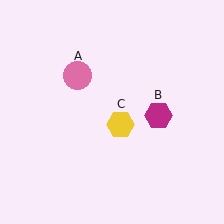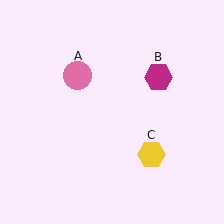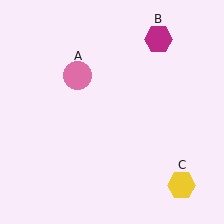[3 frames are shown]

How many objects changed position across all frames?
2 objects changed position: magenta hexagon (object B), yellow hexagon (object C).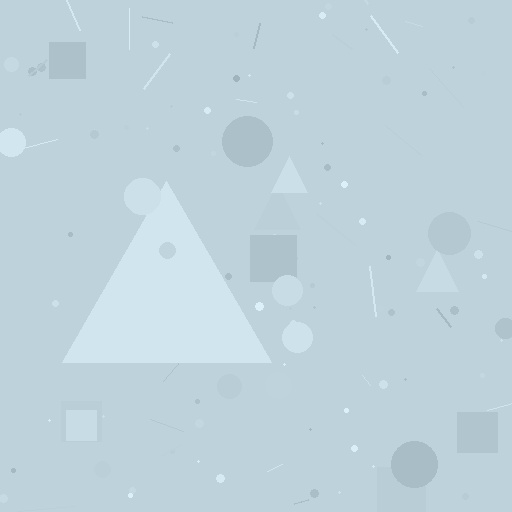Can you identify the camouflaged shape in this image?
The camouflaged shape is a triangle.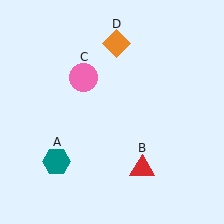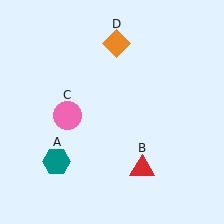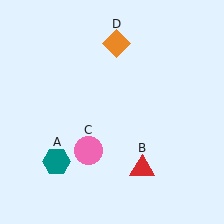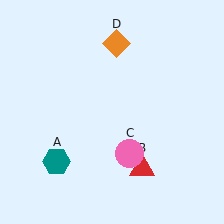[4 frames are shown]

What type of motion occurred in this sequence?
The pink circle (object C) rotated counterclockwise around the center of the scene.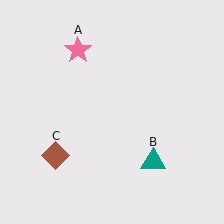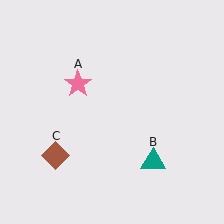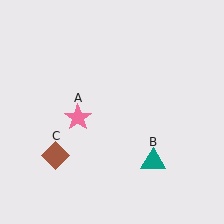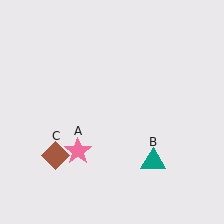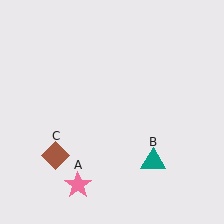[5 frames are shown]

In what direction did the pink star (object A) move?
The pink star (object A) moved down.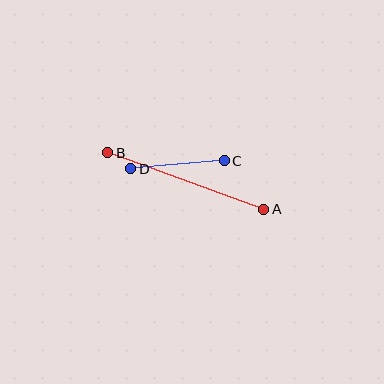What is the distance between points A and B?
The distance is approximately 166 pixels.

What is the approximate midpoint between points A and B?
The midpoint is at approximately (186, 181) pixels.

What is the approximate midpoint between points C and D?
The midpoint is at approximately (177, 165) pixels.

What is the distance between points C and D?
The distance is approximately 94 pixels.